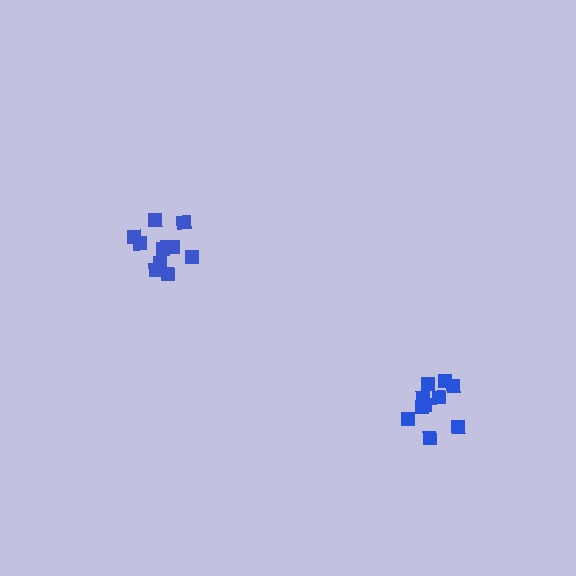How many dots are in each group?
Group 1: 10 dots, Group 2: 11 dots (21 total).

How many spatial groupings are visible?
There are 2 spatial groupings.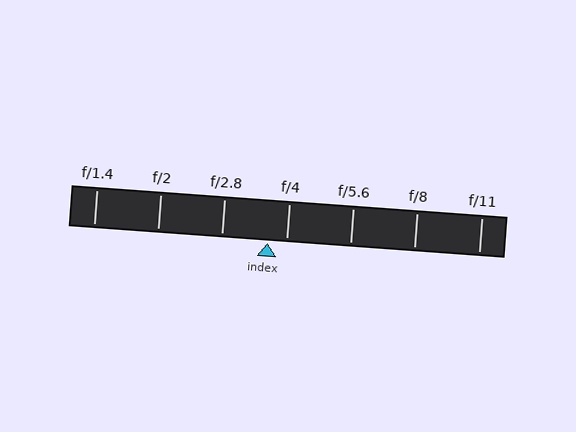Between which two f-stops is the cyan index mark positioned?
The index mark is between f/2.8 and f/4.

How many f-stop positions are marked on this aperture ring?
There are 7 f-stop positions marked.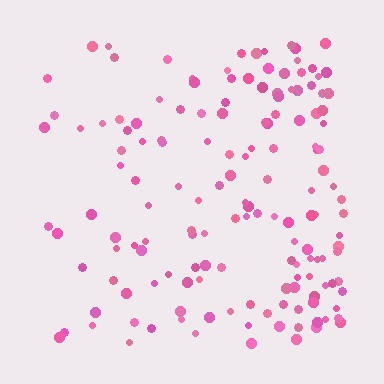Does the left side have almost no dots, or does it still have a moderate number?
Still a moderate number, just noticeably fewer than the right.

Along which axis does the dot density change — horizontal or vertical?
Horizontal.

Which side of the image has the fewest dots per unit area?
The left.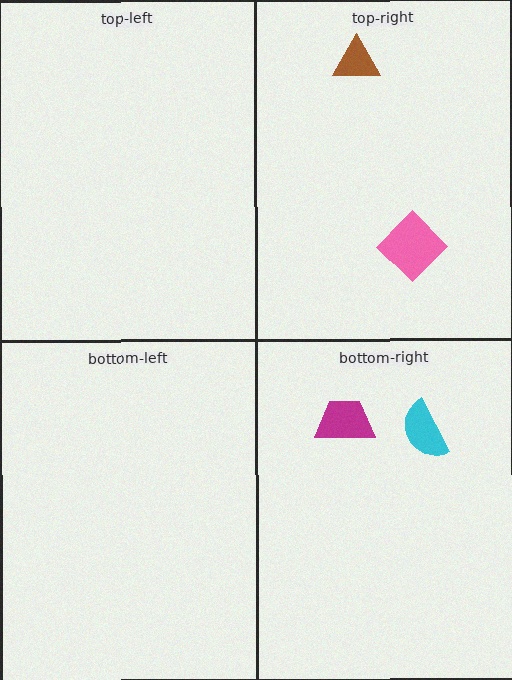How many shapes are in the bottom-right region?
2.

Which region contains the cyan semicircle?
The bottom-right region.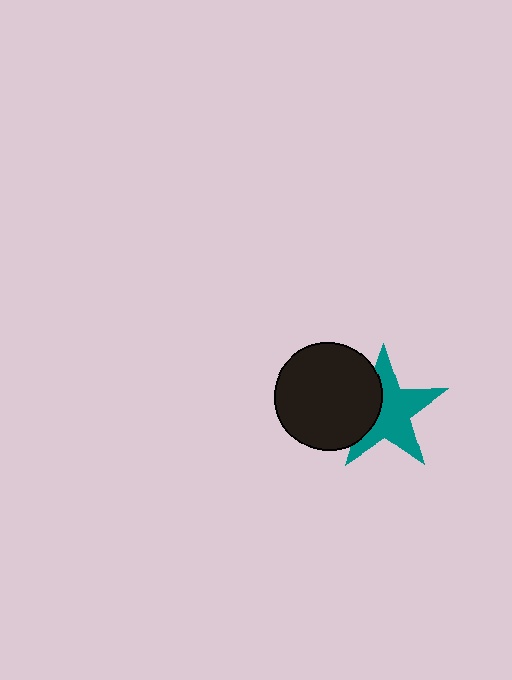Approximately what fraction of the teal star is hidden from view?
Roughly 33% of the teal star is hidden behind the black circle.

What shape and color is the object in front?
The object in front is a black circle.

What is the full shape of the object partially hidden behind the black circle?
The partially hidden object is a teal star.